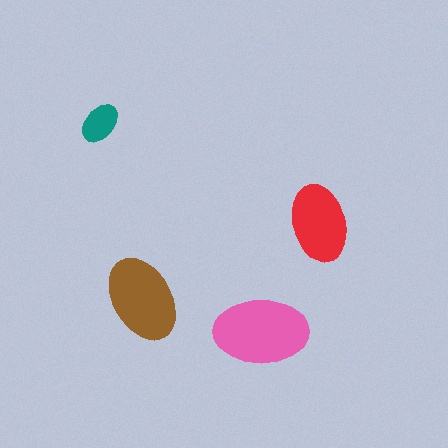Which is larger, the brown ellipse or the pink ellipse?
The pink one.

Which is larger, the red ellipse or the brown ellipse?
The brown one.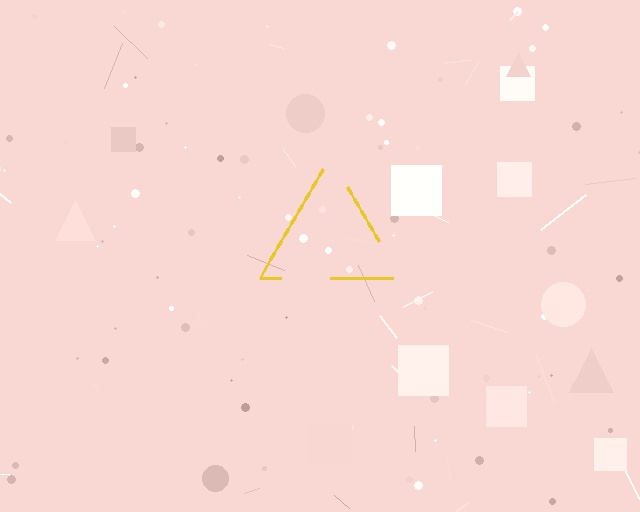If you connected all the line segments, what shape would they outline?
They would outline a triangle.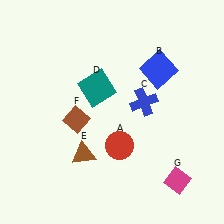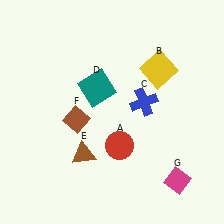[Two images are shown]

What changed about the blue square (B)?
In Image 1, B is blue. In Image 2, it changed to yellow.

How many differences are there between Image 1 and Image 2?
There is 1 difference between the two images.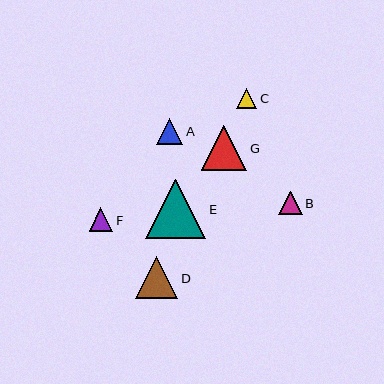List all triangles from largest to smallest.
From largest to smallest: E, G, D, A, B, F, C.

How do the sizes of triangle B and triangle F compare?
Triangle B and triangle F are approximately the same size.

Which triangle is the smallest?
Triangle C is the smallest with a size of approximately 20 pixels.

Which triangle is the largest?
Triangle E is the largest with a size of approximately 60 pixels.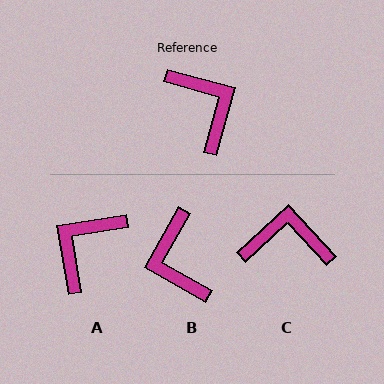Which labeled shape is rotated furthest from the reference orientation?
B, about 166 degrees away.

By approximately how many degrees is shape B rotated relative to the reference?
Approximately 166 degrees counter-clockwise.